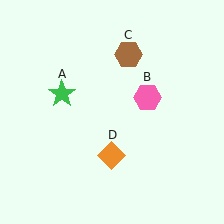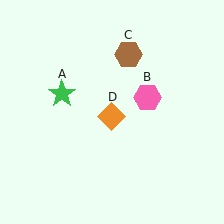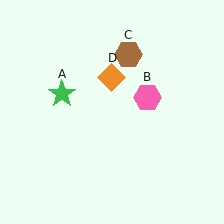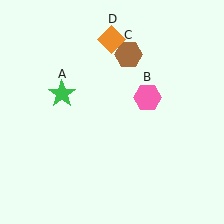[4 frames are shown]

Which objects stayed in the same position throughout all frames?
Green star (object A) and pink hexagon (object B) and brown hexagon (object C) remained stationary.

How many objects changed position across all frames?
1 object changed position: orange diamond (object D).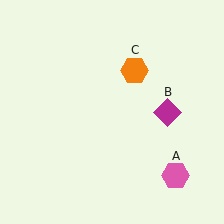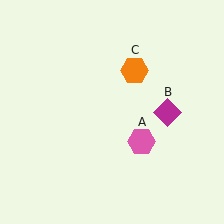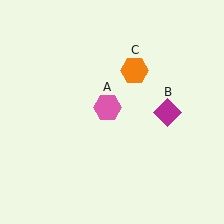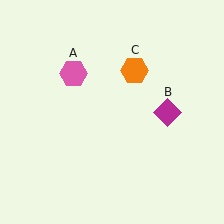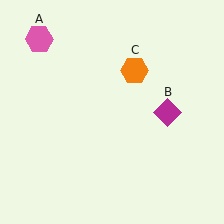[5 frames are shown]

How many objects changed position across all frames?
1 object changed position: pink hexagon (object A).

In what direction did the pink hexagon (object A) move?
The pink hexagon (object A) moved up and to the left.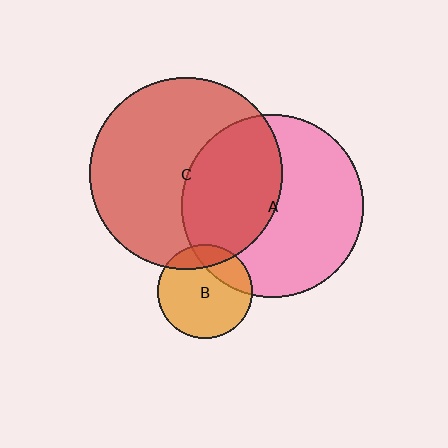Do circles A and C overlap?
Yes.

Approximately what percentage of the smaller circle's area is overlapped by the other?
Approximately 40%.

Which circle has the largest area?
Circle C (red).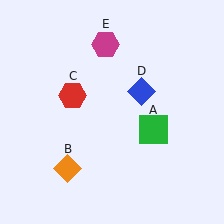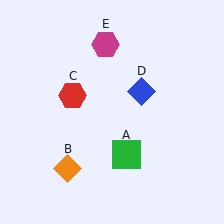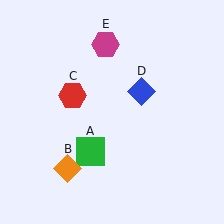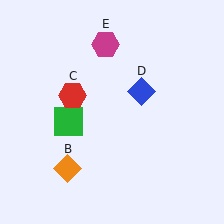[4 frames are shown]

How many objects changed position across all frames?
1 object changed position: green square (object A).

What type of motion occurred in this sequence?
The green square (object A) rotated clockwise around the center of the scene.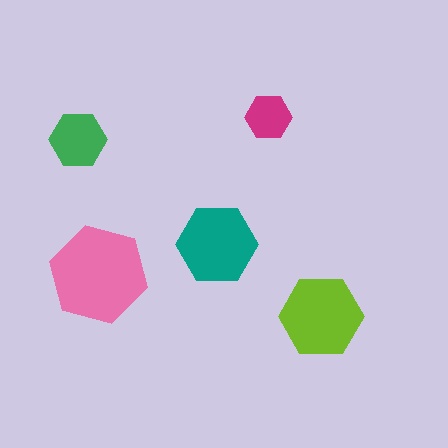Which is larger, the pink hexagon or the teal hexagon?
The pink one.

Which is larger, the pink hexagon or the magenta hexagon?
The pink one.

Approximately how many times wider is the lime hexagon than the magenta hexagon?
About 2 times wider.